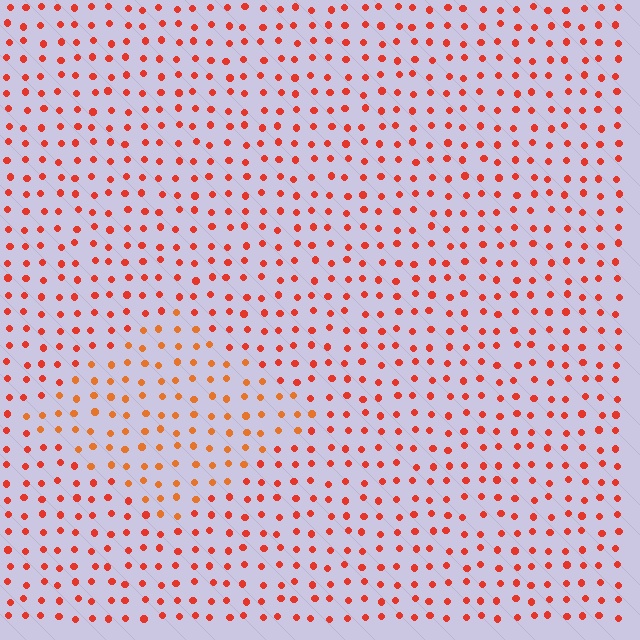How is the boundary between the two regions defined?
The boundary is defined purely by a slight shift in hue (about 20 degrees). Spacing, size, and orientation are identical on both sides.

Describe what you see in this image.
The image is filled with small red elements in a uniform arrangement. A diamond-shaped region is visible where the elements are tinted to a slightly different hue, forming a subtle color boundary.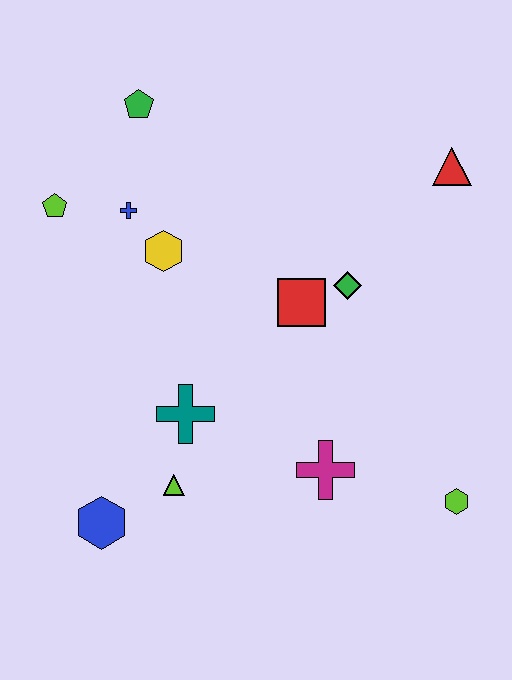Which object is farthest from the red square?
The blue hexagon is farthest from the red square.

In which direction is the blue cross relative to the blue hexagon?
The blue cross is above the blue hexagon.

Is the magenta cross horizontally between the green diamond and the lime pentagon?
Yes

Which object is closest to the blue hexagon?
The lime triangle is closest to the blue hexagon.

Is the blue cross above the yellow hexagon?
Yes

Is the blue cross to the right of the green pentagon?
No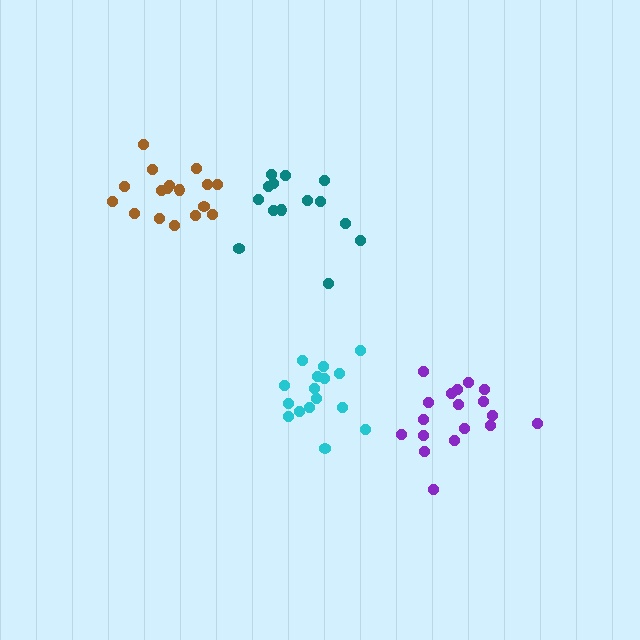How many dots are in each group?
Group 1: 14 dots, Group 2: 17 dots, Group 3: 16 dots, Group 4: 18 dots (65 total).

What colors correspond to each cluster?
The clusters are colored: teal, brown, cyan, purple.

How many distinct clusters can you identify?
There are 4 distinct clusters.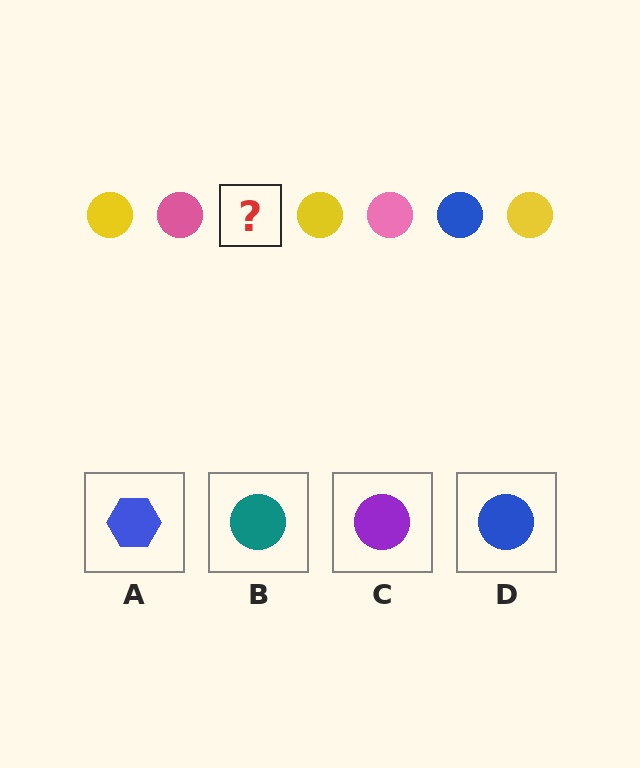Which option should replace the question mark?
Option D.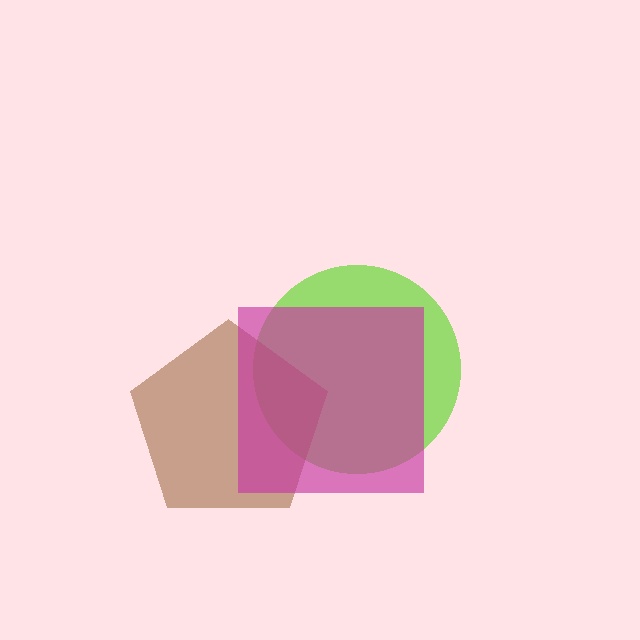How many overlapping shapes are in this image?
There are 3 overlapping shapes in the image.